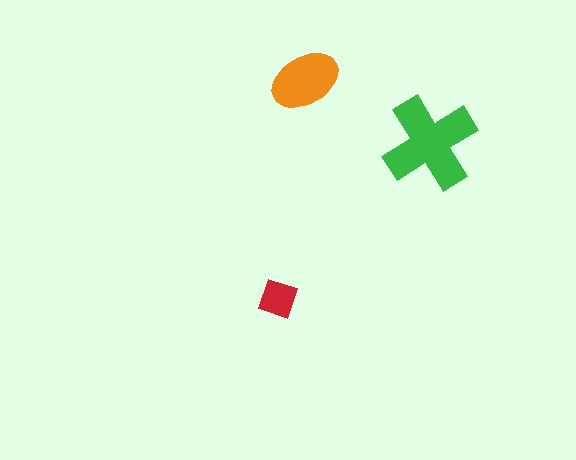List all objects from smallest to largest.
The red square, the orange ellipse, the green cross.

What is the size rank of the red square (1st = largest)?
3rd.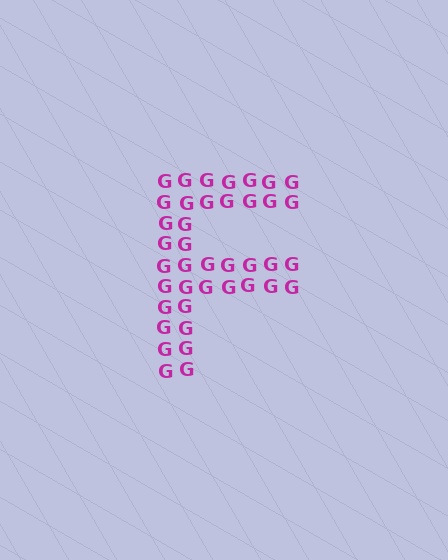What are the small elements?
The small elements are letter G's.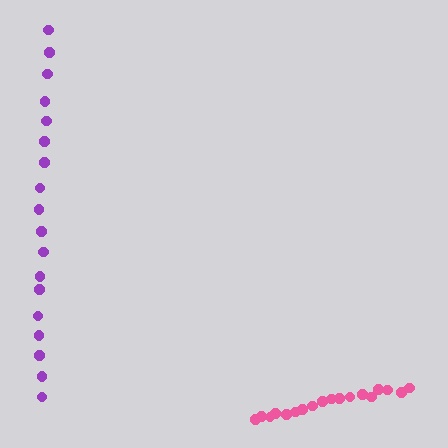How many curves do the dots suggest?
There are 2 distinct paths.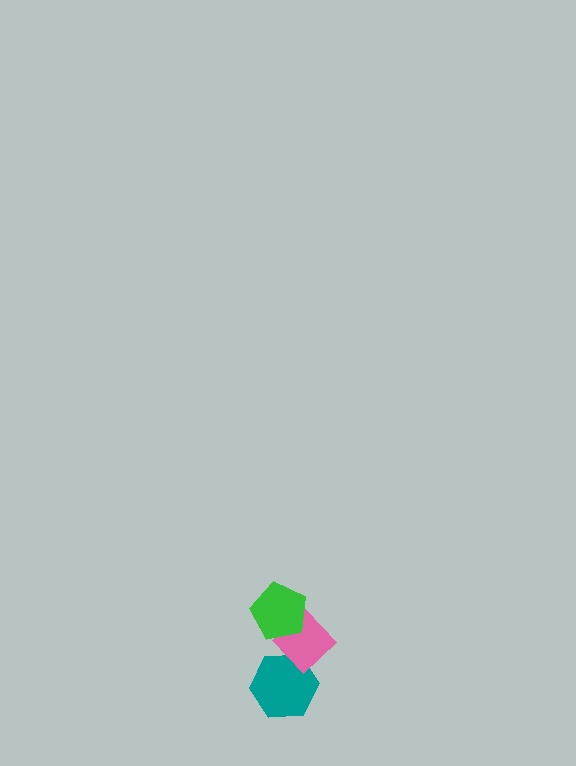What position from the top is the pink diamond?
The pink diamond is 2nd from the top.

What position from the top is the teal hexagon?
The teal hexagon is 3rd from the top.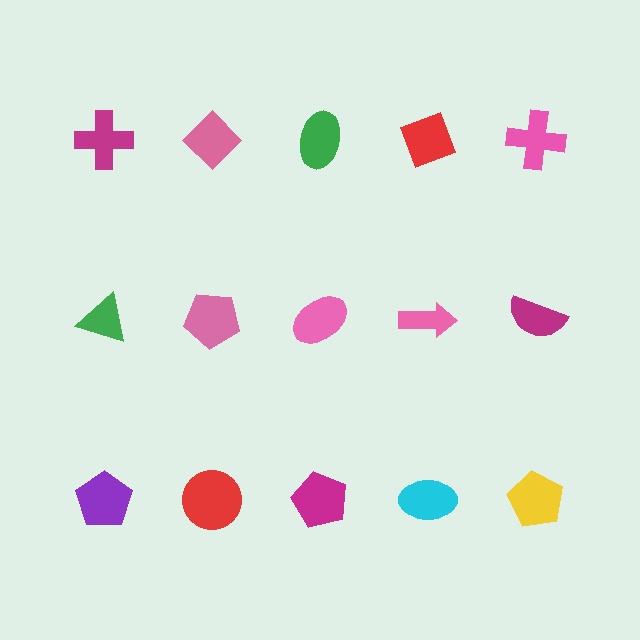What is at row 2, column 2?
A pink pentagon.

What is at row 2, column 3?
A pink ellipse.